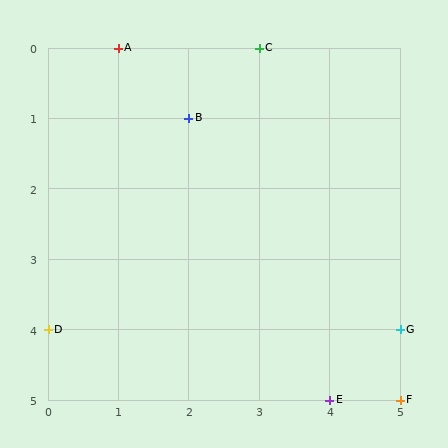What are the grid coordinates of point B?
Point B is at grid coordinates (2, 1).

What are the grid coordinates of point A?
Point A is at grid coordinates (1, 0).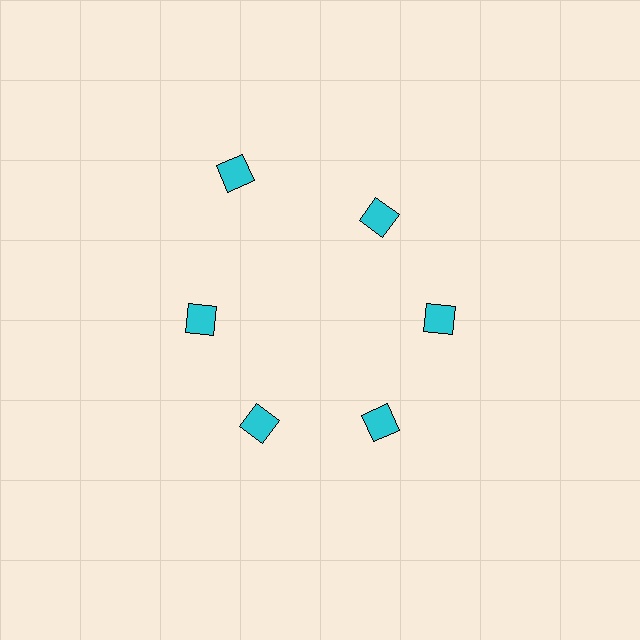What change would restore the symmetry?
The symmetry would be restored by moving it inward, back onto the ring so that all 6 diamonds sit at equal angles and equal distance from the center.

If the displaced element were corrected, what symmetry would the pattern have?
It would have 6-fold rotational symmetry — the pattern would map onto itself every 60 degrees.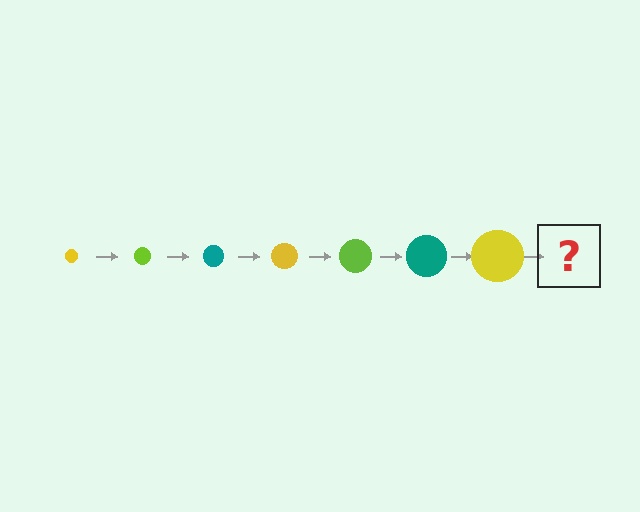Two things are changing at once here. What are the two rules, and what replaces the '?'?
The two rules are that the circle grows larger each step and the color cycles through yellow, lime, and teal. The '?' should be a lime circle, larger than the previous one.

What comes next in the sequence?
The next element should be a lime circle, larger than the previous one.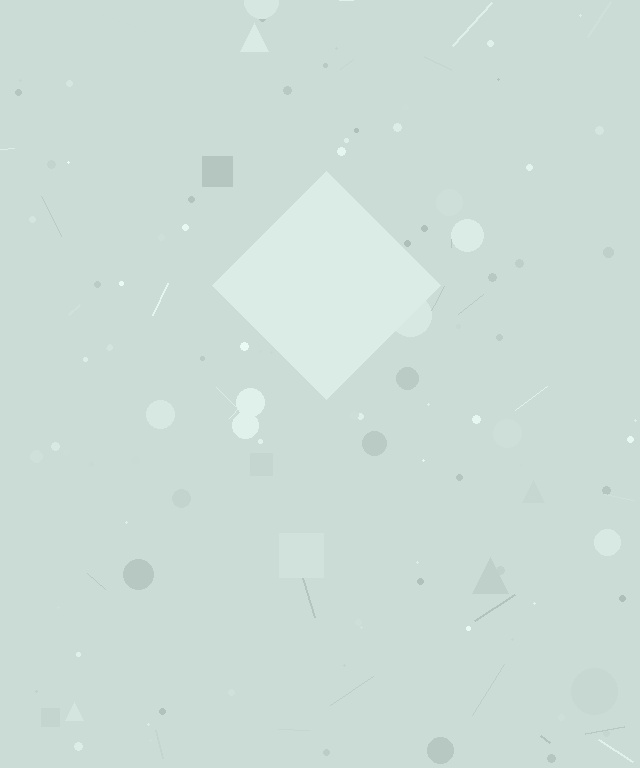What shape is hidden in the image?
A diamond is hidden in the image.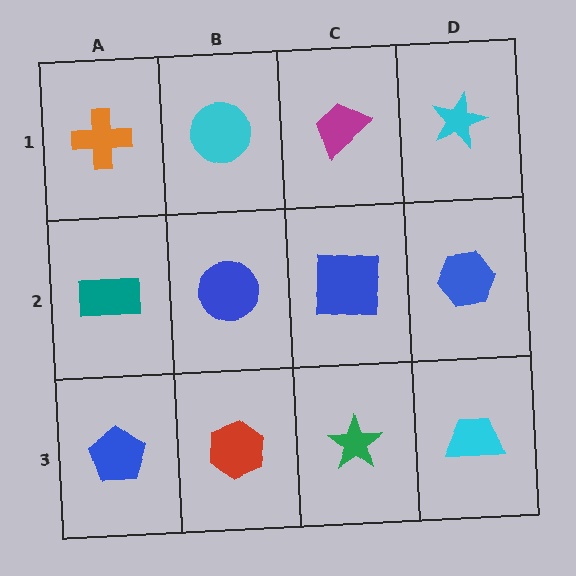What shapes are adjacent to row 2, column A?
An orange cross (row 1, column A), a blue pentagon (row 3, column A), a blue circle (row 2, column B).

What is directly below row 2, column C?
A green star.